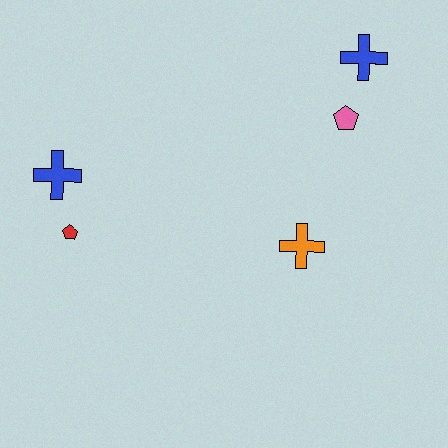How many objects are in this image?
There are 5 objects.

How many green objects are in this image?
There are no green objects.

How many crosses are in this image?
There are 3 crosses.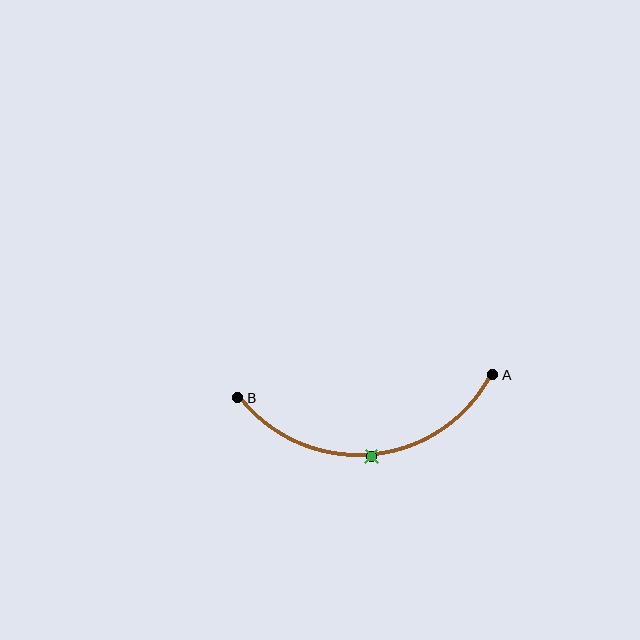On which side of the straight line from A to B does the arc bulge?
The arc bulges below the straight line connecting A and B.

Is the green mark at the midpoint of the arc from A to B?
Yes. The green mark lies on the arc at equal arc-length from both A and B — it is the arc midpoint.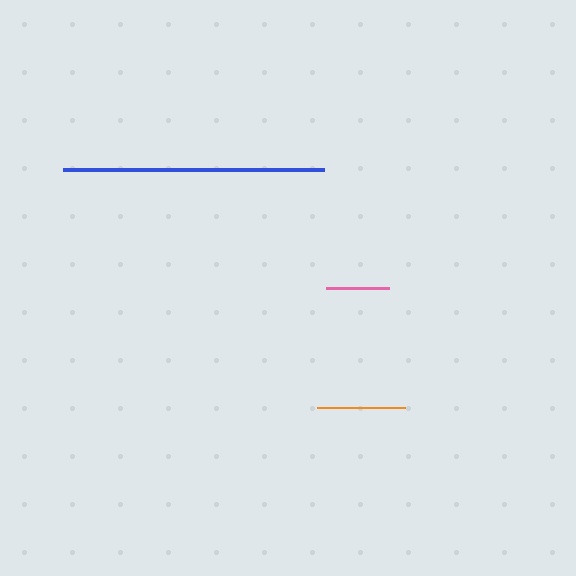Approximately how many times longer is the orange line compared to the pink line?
The orange line is approximately 1.4 times the length of the pink line.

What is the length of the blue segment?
The blue segment is approximately 261 pixels long.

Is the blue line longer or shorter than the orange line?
The blue line is longer than the orange line.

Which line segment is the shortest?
The pink line is the shortest at approximately 63 pixels.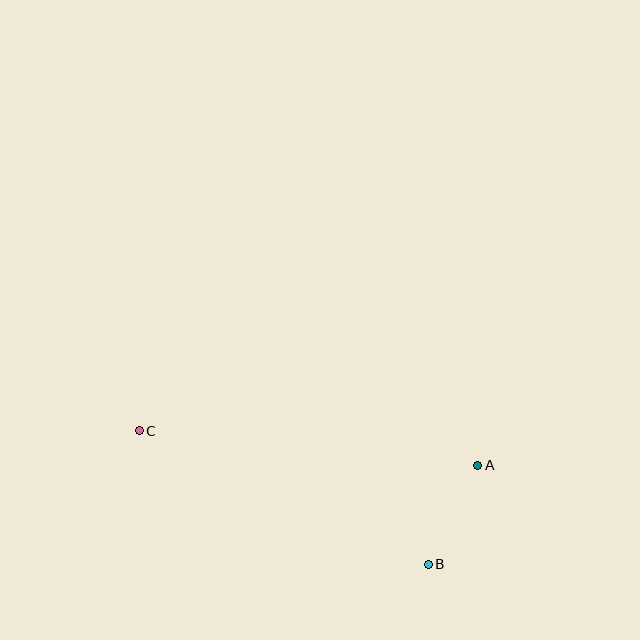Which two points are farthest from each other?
Points A and C are farthest from each other.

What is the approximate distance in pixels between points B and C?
The distance between B and C is approximately 318 pixels.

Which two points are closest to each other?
Points A and B are closest to each other.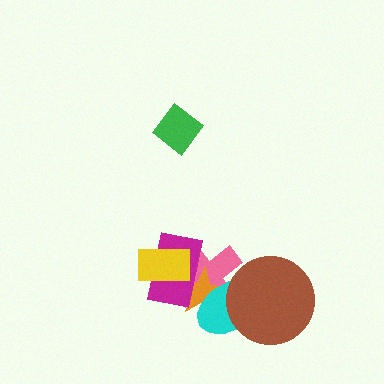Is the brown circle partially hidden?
No, no other shape covers it.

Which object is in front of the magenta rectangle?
The yellow rectangle is in front of the magenta rectangle.